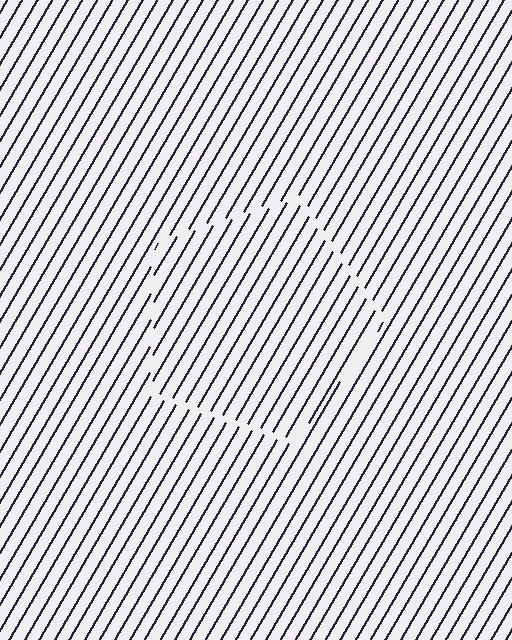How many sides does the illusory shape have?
5 sides — the line-ends trace a pentagon.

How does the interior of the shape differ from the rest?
The interior of the shape contains the same grating, shifted by half a period — the contour is defined by the phase discontinuity where line-ends from the inner and outer gratings abut.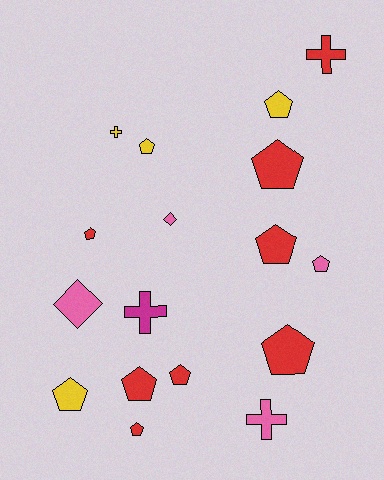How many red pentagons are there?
There are 7 red pentagons.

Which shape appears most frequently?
Pentagon, with 11 objects.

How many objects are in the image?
There are 17 objects.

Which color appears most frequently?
Red, with 8 objects.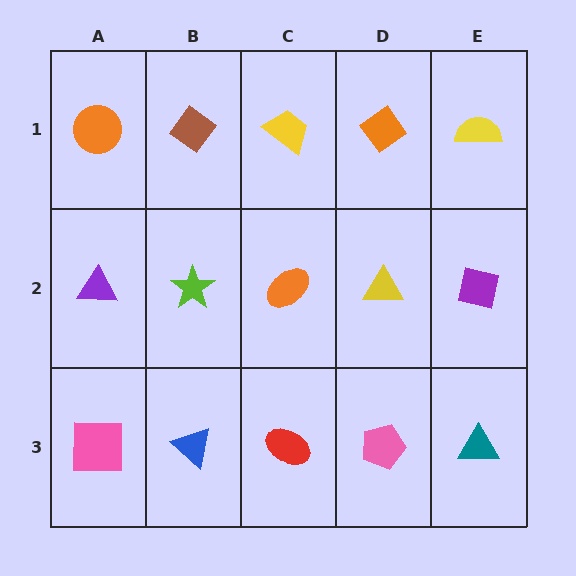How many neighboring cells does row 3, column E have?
2.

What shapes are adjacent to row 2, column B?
A brown diamond (row 1, column B), a blue triangle (row 3, column B), a purple triangle (row 2, column A), an orange ellipse (row 2, column C).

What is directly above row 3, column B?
A lime star.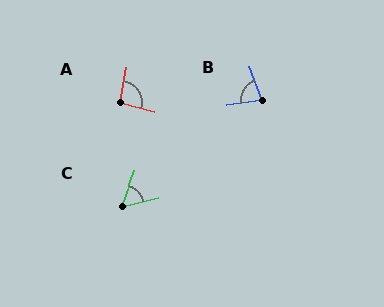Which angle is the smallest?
C, at approximately 56 degrees.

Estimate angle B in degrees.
Approximately 78 degrees.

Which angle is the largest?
A, at approximately 95 degrees.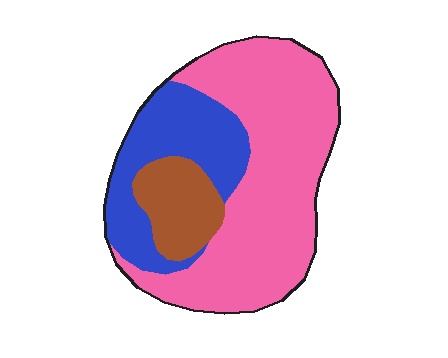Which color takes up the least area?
Brown, at roughly 15%.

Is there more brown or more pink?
Pink.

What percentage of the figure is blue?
Blue covers 26% of the figure.